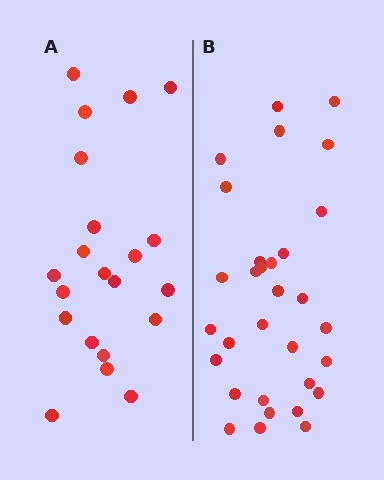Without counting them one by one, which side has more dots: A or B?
Region B (the right region) has more dots.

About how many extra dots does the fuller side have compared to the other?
Region B has roughly 10 or so more dots than region A.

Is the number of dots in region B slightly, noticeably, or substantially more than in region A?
Region B has substantially more. The ratio is roughly 1.5 to 1.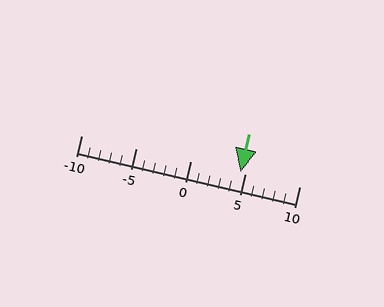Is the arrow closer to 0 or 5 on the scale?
The arrow is closer to 5.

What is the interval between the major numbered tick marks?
The major tick marks are spaced 5 units apart.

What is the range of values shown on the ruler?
The ruler shows values from -10 to 10.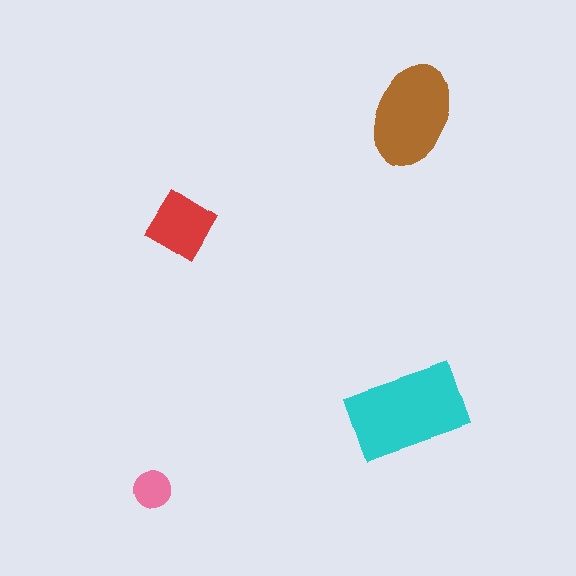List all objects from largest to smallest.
The cyan rectangle, the brown ellipse, the red diamond, the pink circle.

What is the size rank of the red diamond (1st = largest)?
3rd.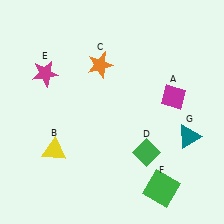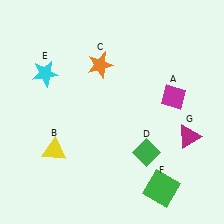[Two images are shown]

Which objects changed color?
E changed from magenta to cyan. G changed from teal to magenta.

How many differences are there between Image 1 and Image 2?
There are 2 differences between the two images.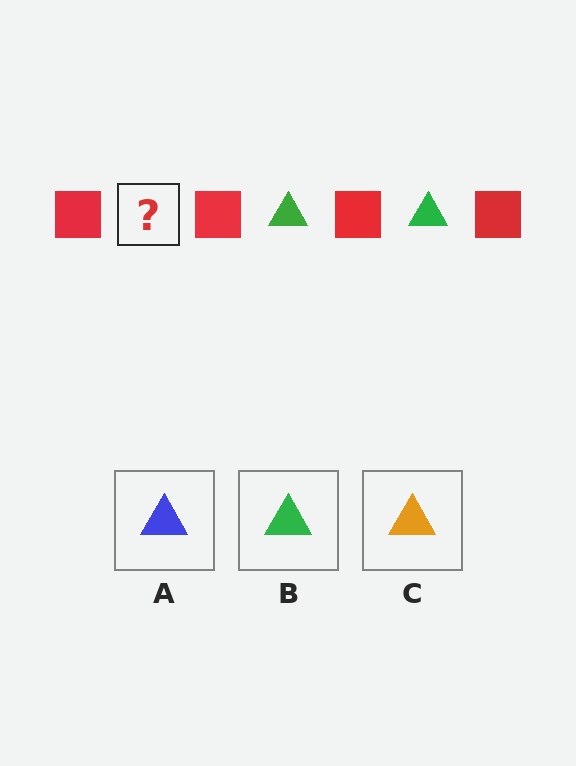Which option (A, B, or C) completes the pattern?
B.